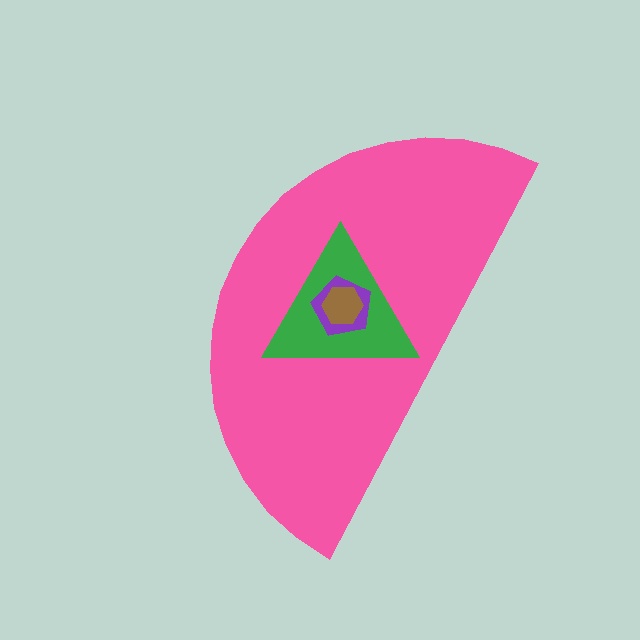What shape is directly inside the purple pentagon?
The brown hexagon.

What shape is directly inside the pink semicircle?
The green triangle.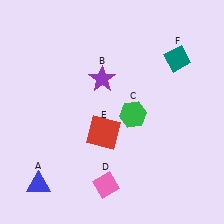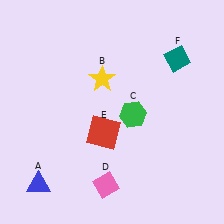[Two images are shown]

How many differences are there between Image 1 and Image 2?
There is 1 difference between the two images.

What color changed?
The star (B) changed from purple in Image 1 to yellow in Image 2.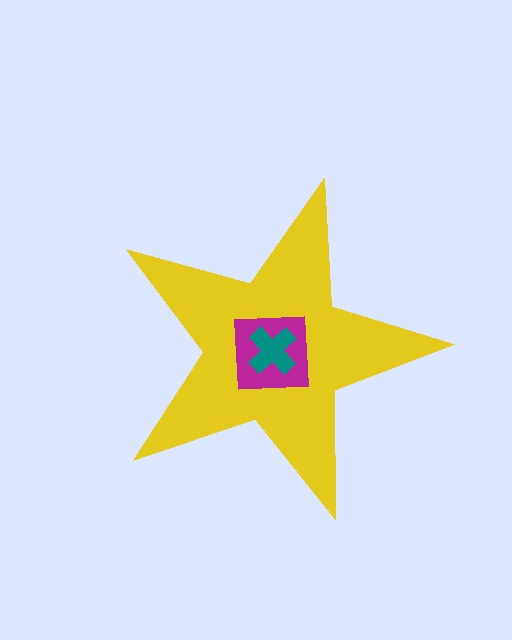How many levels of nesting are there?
3.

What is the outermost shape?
The yellow star.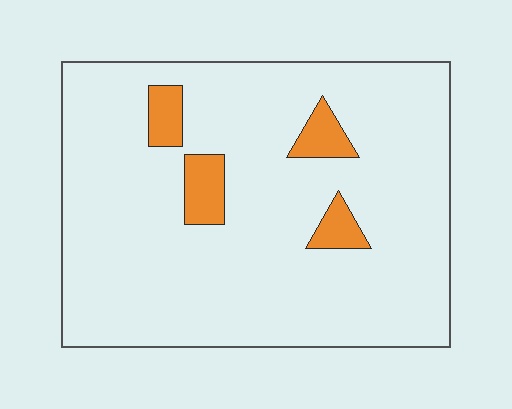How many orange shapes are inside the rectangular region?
4.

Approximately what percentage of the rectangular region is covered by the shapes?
Approximately 10%.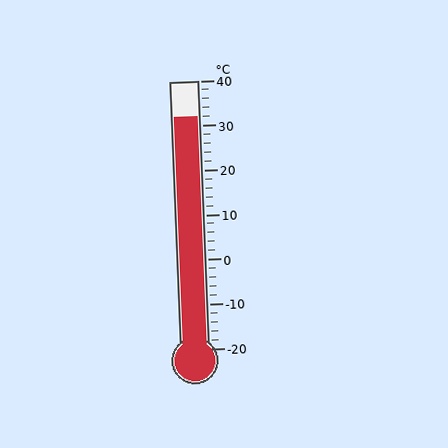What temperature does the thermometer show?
The thermometer shows approximately 32°C.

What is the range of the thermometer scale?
The thermometer scale ranges from -20°C to 40°C.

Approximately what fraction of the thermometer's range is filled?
The thermometer is filled to approximately 85% of its range.